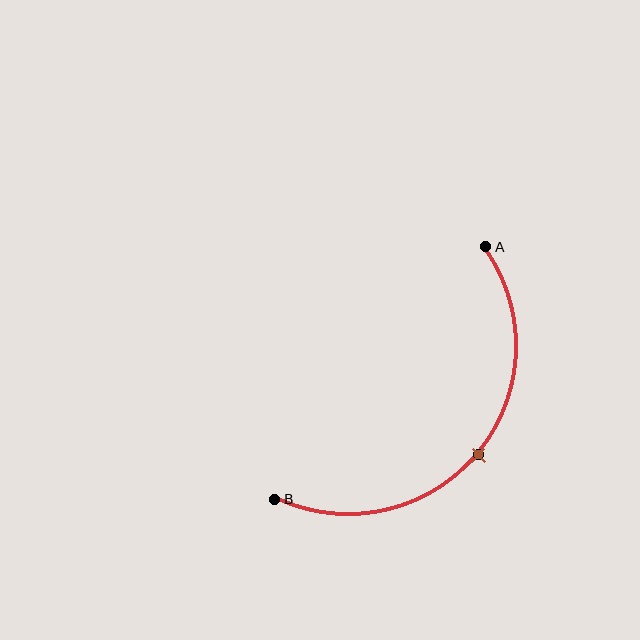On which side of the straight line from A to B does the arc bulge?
The arc bulges below and to the right of the straight line connecting A and B.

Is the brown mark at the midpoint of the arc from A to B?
Yes. The brown mark lies on the arc at equal arc-length from both A and B — it is the arc midpoint.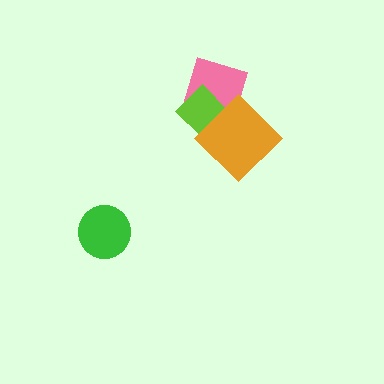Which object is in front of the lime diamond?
The orange diamond is in front of the lime diamond.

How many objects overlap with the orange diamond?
2 objects overlap with the orange diamond.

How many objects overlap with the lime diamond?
2 objects overlap with the lime diamond.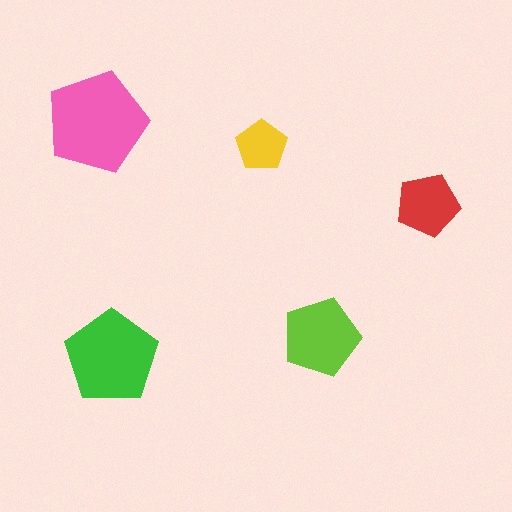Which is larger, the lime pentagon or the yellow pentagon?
The lime one.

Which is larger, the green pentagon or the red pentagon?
The green one.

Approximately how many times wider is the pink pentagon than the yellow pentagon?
About 2 times wider.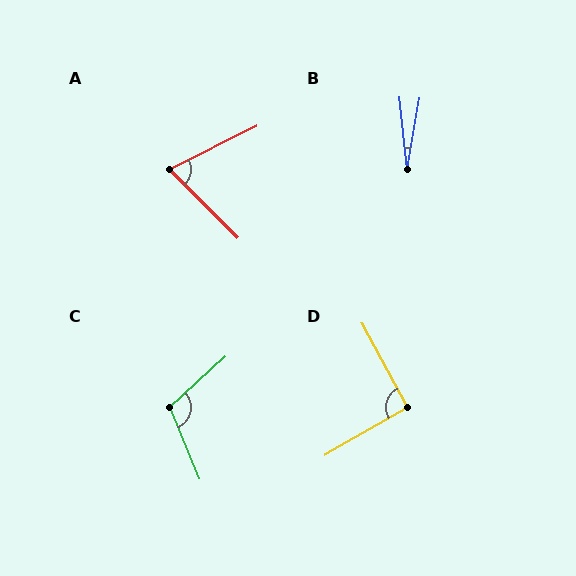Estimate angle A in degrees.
Approximately 72 degrees.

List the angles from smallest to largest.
B (15°), A (72°), D (92°), C (110°).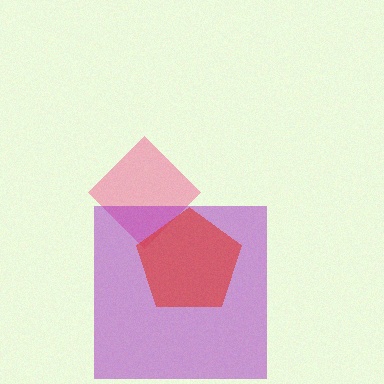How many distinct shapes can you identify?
There are 3 distinct shapes: a pink diamond, a purple square, a red pentagon.